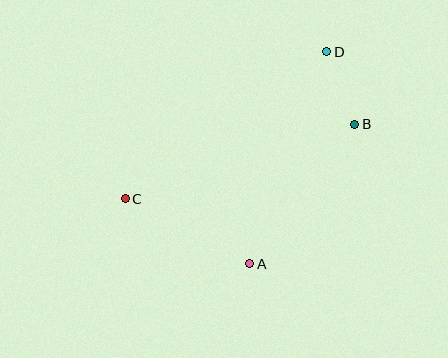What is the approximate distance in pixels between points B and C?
The distance between B and C is approximately 241 pixels.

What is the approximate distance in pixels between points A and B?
The distance between A and B is approximately 174 pixels.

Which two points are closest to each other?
Points B and D are closest to each other.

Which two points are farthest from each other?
Points C and D are farthest from each other.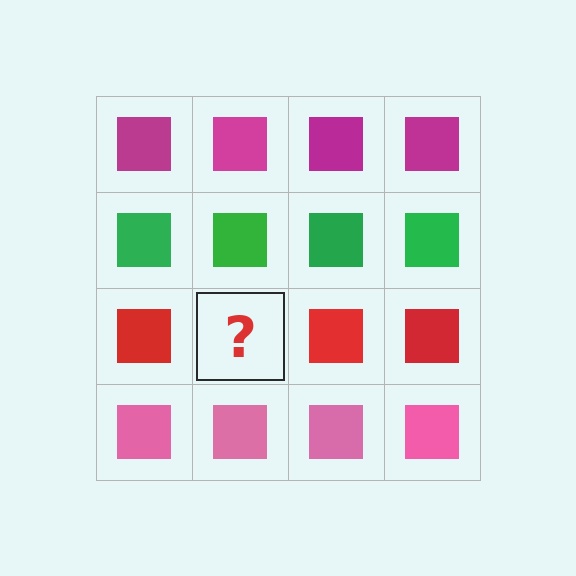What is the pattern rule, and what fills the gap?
The rule is that each row has a consistent color. The gap should be filled with a red square.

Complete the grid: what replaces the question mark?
The question mark should be replaced with a red square.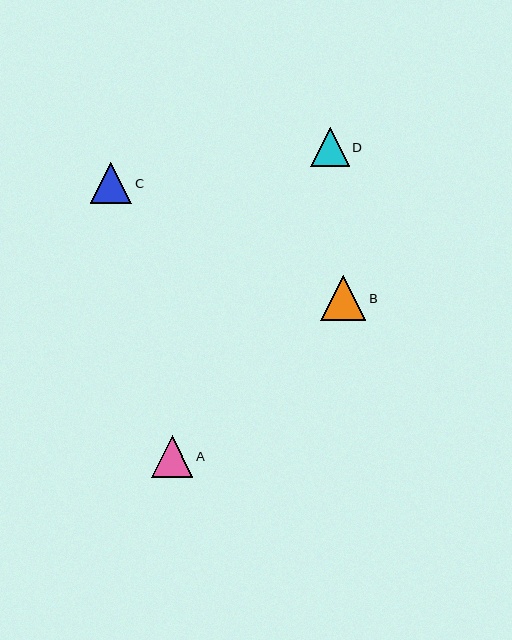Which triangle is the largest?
Triangle B is the largest with a size of approximately 45 pixels.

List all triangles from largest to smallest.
From largest to smallest: B, A, C, D.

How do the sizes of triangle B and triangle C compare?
Triangle B and triangle C are approximately the same size.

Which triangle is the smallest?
Triangle D is the smallest with a size of approximately 39 pixels.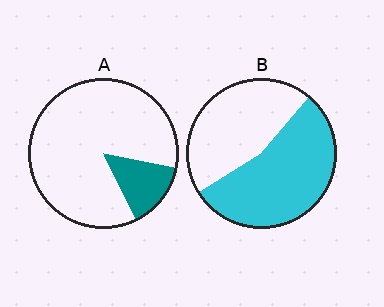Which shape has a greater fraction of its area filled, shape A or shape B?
Shape B.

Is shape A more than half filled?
No.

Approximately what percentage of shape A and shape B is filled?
A is approximately 15% and B is approximately 55%.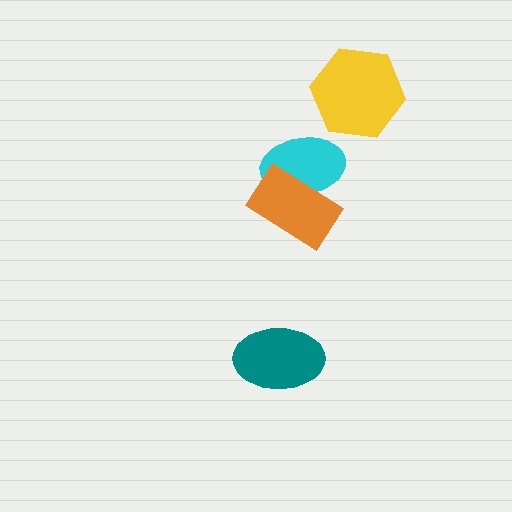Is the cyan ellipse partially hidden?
Yes, it is partially covered by another shape.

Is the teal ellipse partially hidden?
No, no other shape covers it.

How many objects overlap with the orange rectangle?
1 object overlaps with the orange rectangle.